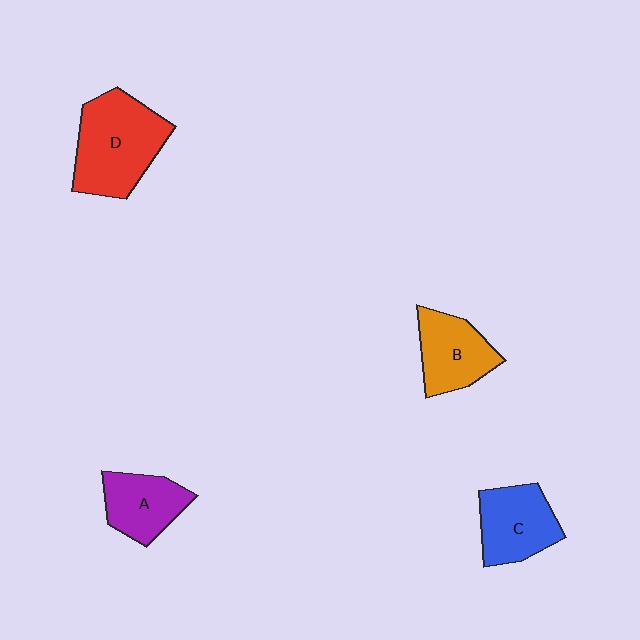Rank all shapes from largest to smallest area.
From largest to smallest: D (red), C (blue), B (orange), A (purple).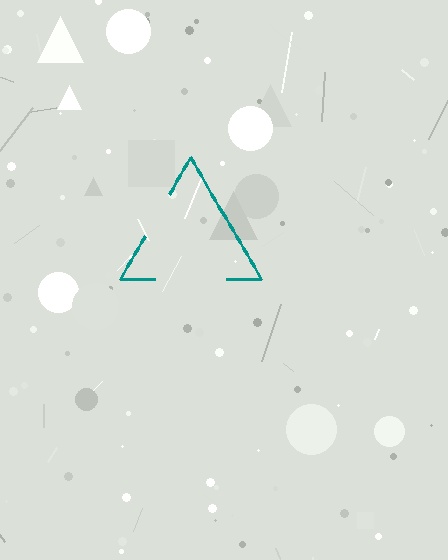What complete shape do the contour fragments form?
The contour fragments form a triangle.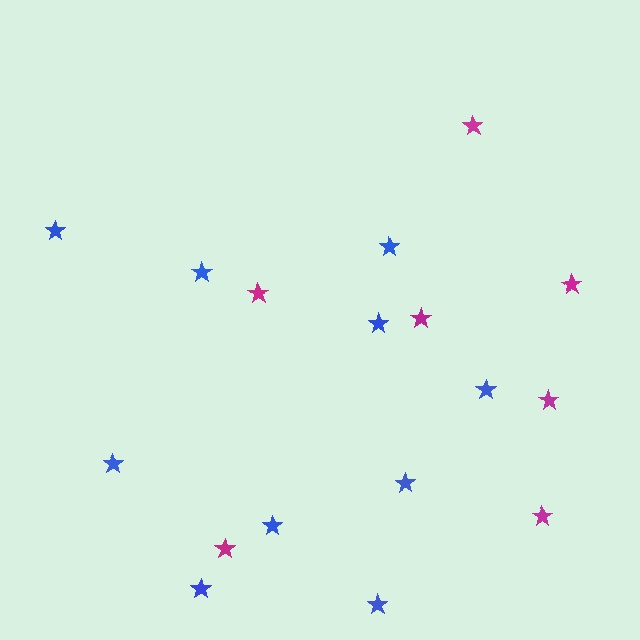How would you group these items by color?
There are 2 groups: one group of blue stars (10) and one group of magenta stars (7).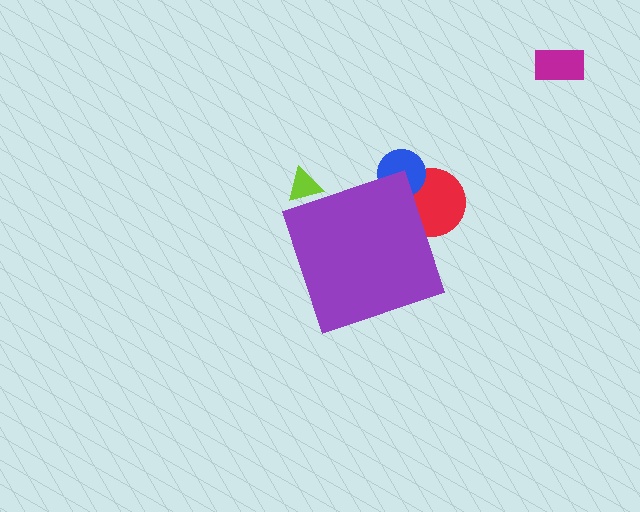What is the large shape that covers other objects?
A purple diamond.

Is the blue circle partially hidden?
Yes, the blue circle is partially hidden behind the purple diamond.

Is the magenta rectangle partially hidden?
No, the magenta rectangle is fully visible.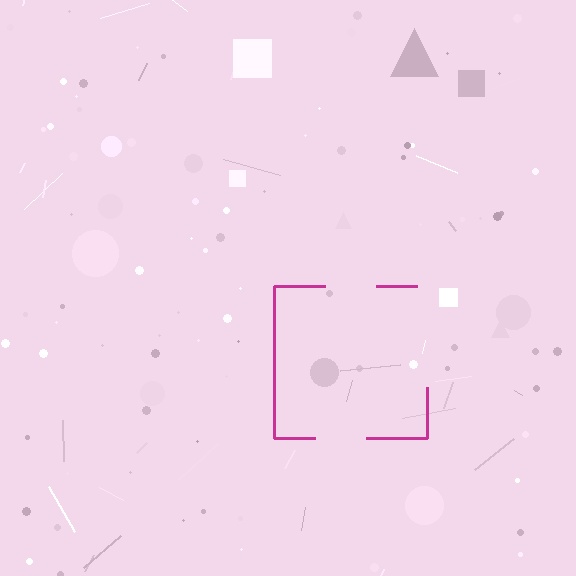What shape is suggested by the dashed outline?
The dashed outline suggests a square.